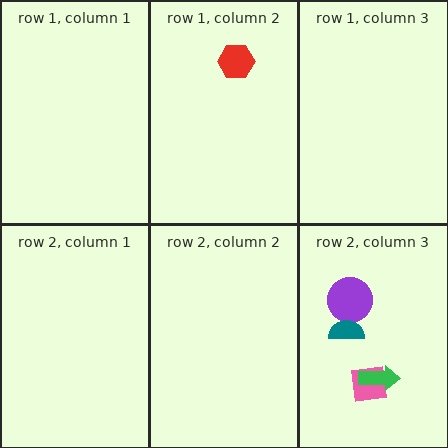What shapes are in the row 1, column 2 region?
The red hexagon.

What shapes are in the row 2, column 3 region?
The purple circle, the pink square, the green arrow, the teal semicircle.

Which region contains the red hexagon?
The row 1, column 2 region.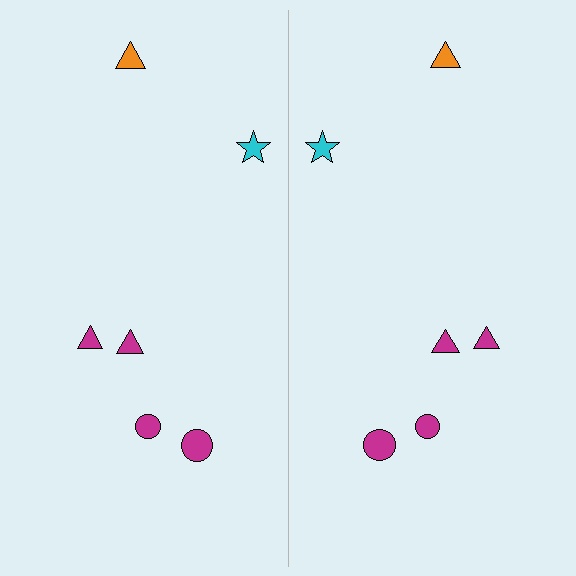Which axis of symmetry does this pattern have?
The pattern has a vertical axis of symmetry running through the center of the image.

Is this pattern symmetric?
Yes, this pattern has bilateral (reflection) symmetry.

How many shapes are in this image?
There are 12 shapes in this image.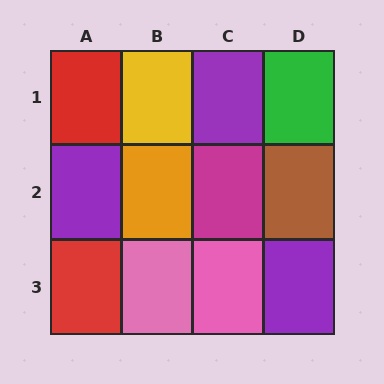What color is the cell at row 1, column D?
Green.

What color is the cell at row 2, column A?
Purple.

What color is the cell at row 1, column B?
Yellow.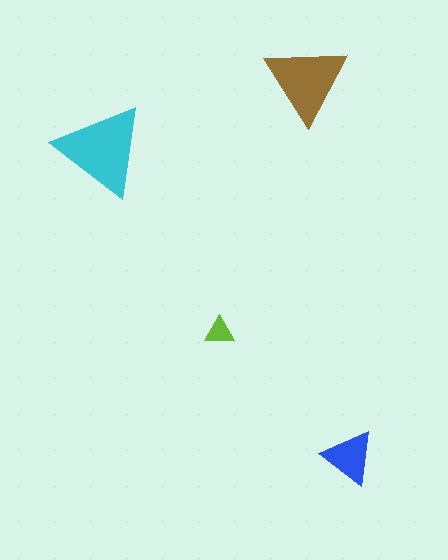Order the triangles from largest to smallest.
the cyan one, the brown one, the blue one, the lime one.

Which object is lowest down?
The blue triangle is bottommost.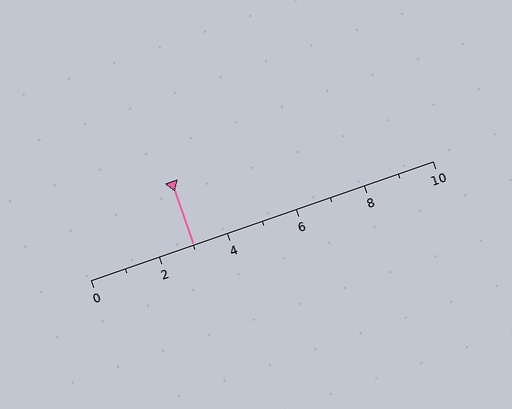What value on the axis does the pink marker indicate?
The marker indicates approximately 3.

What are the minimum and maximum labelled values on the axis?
The axis runs from 0 to 10.